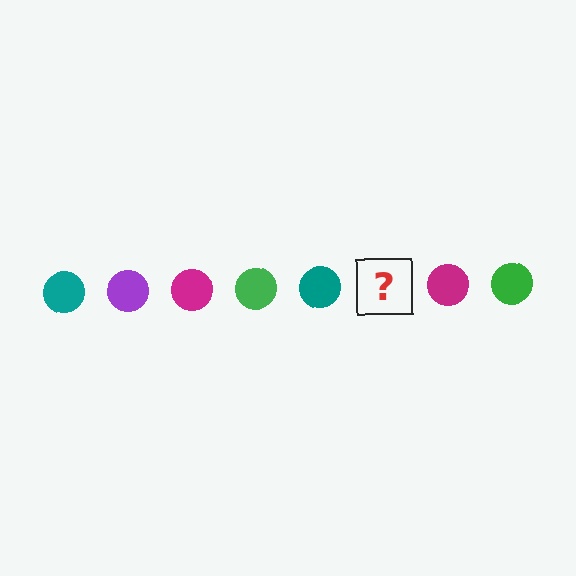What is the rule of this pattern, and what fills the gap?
The rule is that the pattern cycles through teal, purple, magenta, green circles. The gap should be filled with a purple circle.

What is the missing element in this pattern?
The missing element is a purple circle.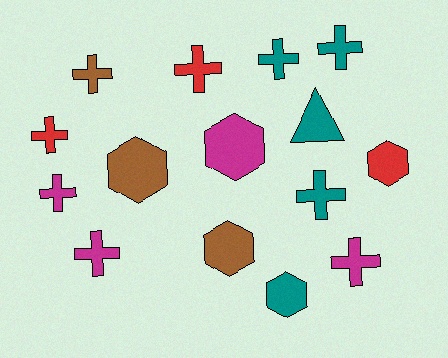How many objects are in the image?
There are 15 objects.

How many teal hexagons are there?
There is 1 teal hexagon.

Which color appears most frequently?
Teal, with 5 objects.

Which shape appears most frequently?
Cross, with 9 objects.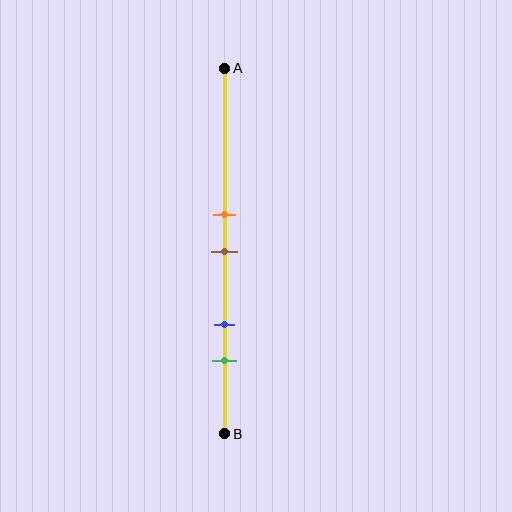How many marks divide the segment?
There are 4 marks dividing the segment.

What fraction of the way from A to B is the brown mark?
The brown mark is approximately 50% (0.5) of the way from A to B.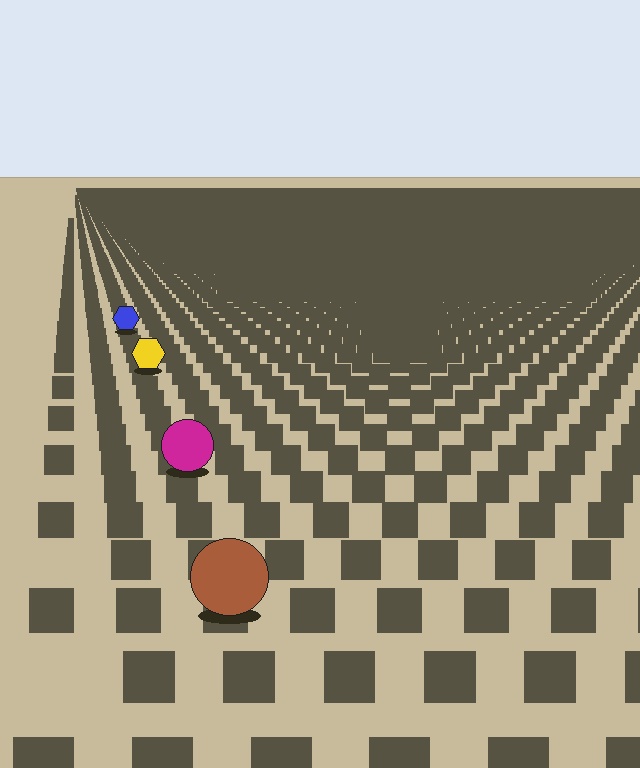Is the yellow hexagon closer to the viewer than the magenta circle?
No. The magenta circle is closer — you can tell from the texture gradient: the ground texture is coarser near it.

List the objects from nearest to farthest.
From nearest to farthest: the brown circle, the magenta circle, the yellow hexagon, the blue hexagon.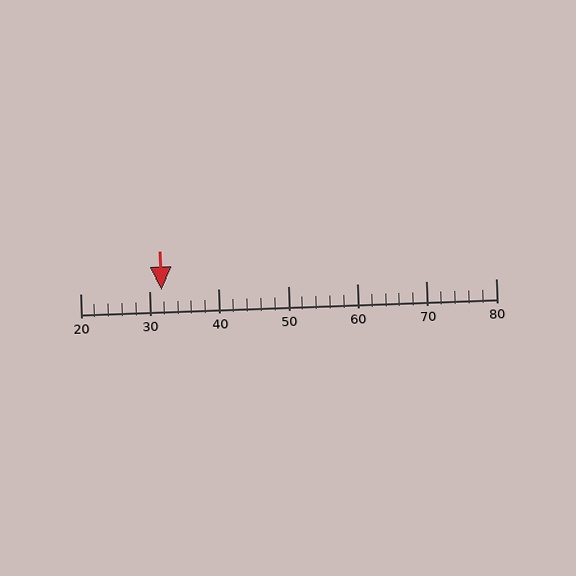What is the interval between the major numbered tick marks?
The major tick marks are spaced 10 units apart.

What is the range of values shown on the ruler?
The ruler shows values from 20 to 80.